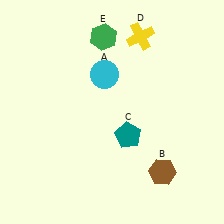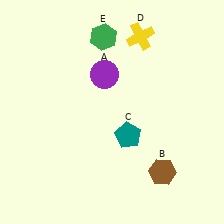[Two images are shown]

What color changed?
The circle (A) changed from cyan in Image 1 to purple in Image 2.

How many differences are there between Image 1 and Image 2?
There is 1 difference between the two images.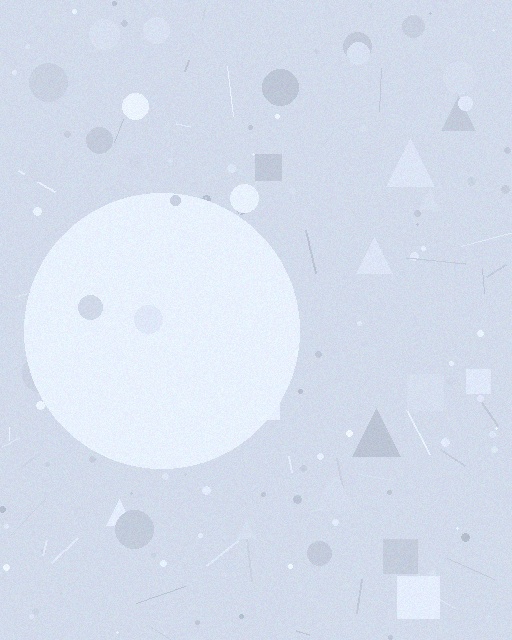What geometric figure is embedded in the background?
A circle is embedded in the background.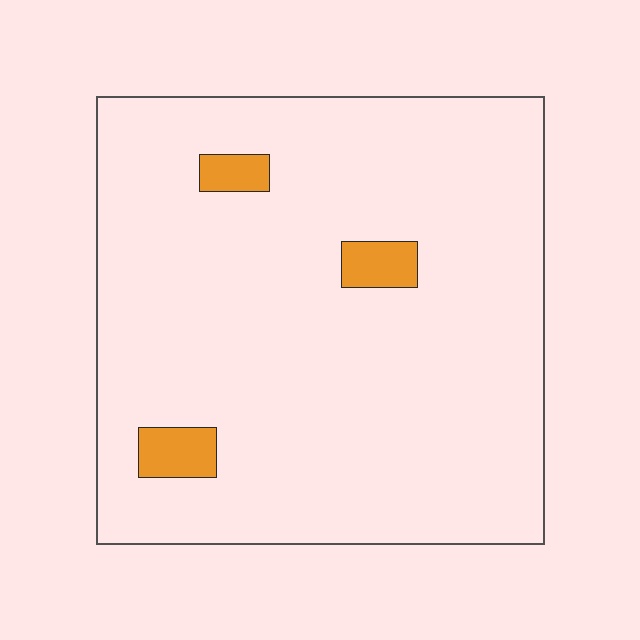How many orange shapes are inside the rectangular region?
3.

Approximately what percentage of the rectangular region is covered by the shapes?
Approximately 5%.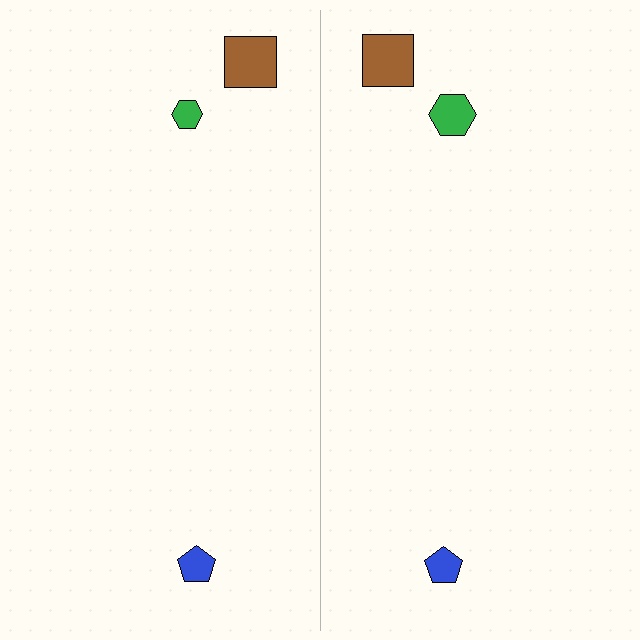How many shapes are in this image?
There are 6 shapes in this image.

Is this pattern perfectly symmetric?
No, the pattern is not perfectly symmetric. The green hexagon on the right side has a different size than its mirror counterpart.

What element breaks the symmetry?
The green hexagon on the right side has a different size than its mirror counterpart.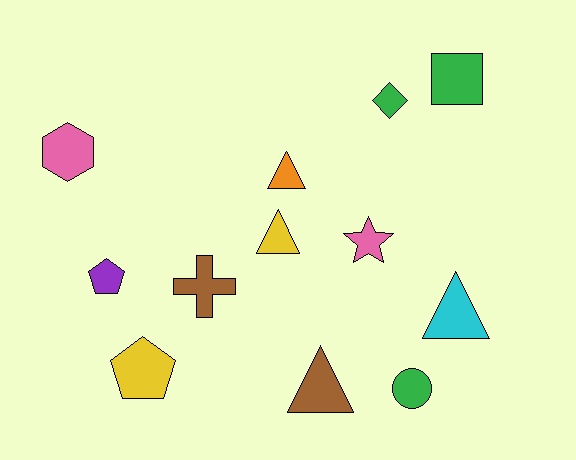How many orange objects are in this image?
There is 1 orange object.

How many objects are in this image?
There are 12 objects.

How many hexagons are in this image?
There is 1 hexagon.